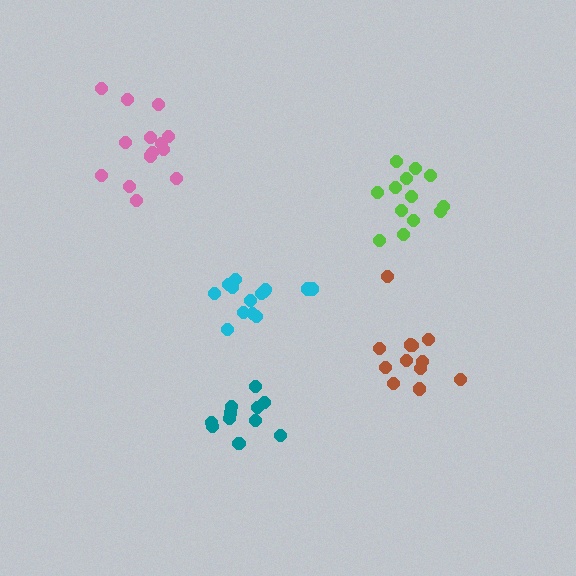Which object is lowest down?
The teal cluster is bottommost.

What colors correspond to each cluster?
The clusters are colored: teal, cyan, brown, pink, lime.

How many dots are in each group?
Group 1: 11 dots, Group 2: 14 dots, Group 3: 12 dots, Group 4: 14 dots, Group 5: 13 dots (64 total).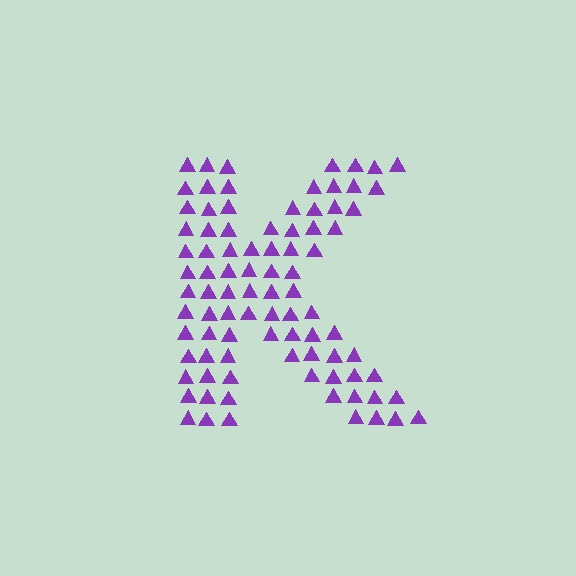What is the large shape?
The large shape is the letter K.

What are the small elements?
The small elements are triangles.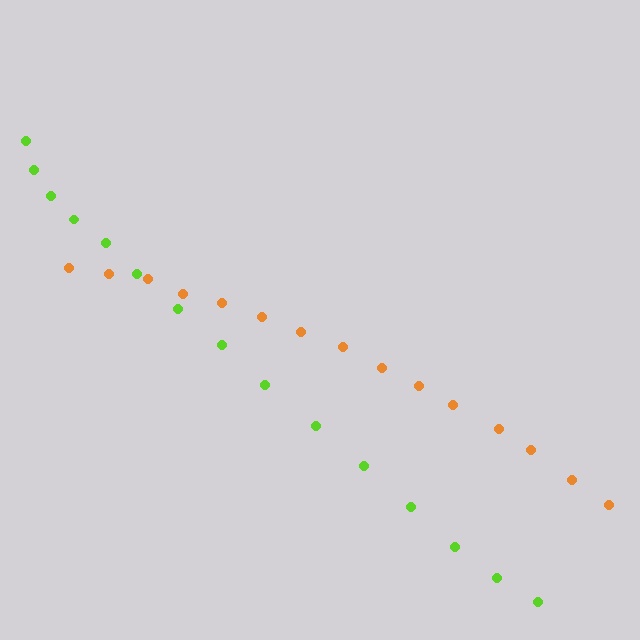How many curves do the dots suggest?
There are 2 distinct paths.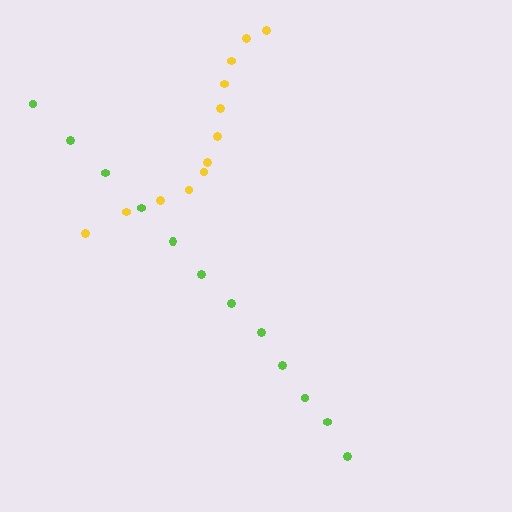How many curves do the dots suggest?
There are 2 distinct paths.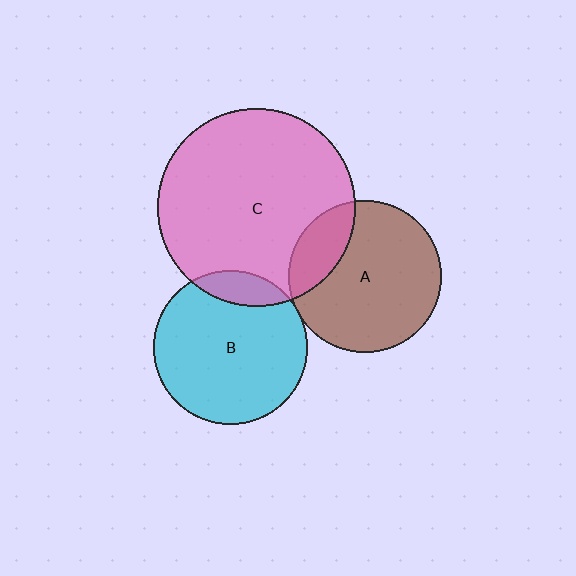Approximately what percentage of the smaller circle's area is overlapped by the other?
Approximately 15%.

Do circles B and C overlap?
Yes.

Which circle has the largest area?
Circle C (pink).